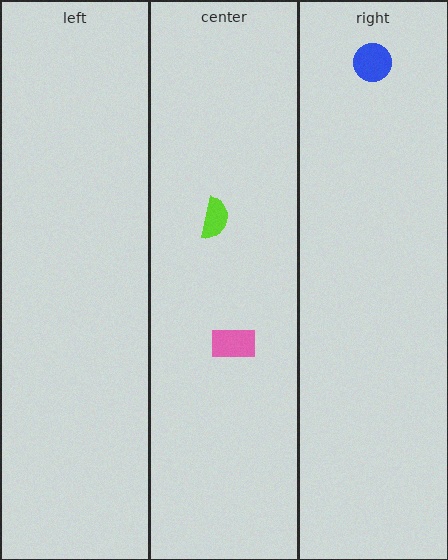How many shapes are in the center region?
2.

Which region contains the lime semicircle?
The center region.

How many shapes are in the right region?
1.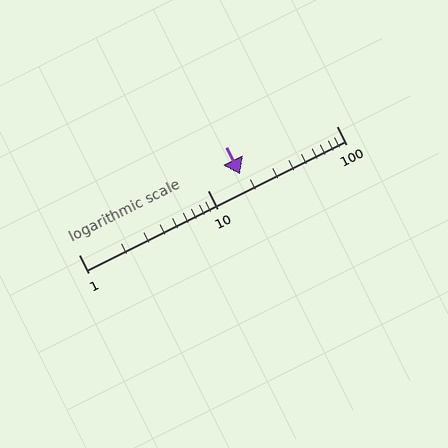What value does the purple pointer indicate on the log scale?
The pointer indicates approximately 18.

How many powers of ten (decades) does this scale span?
The scale spans 2 decades, from 1 to 100.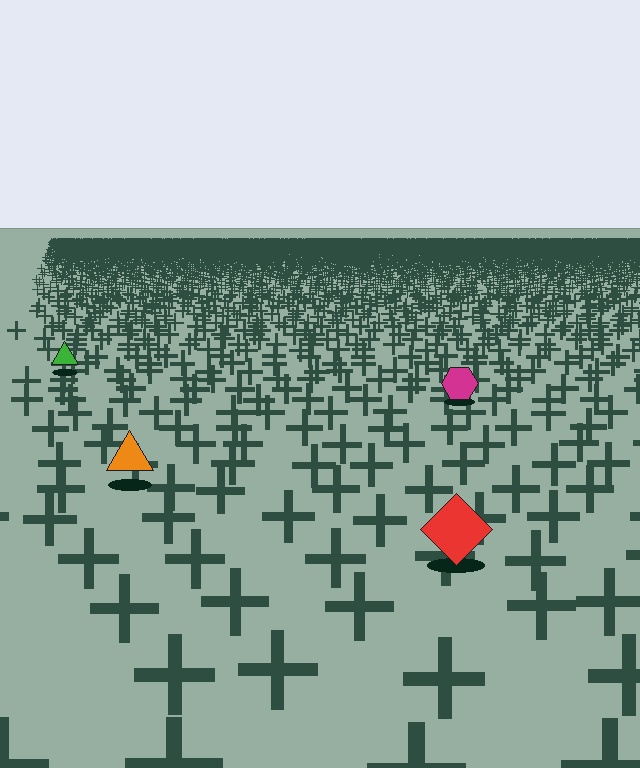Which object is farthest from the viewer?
The green triangle is farthest from the viewer. It appears smaller and the ground texture around it is denser.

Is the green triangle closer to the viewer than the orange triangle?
No. The orange triangle is closer — you can tell from the texture gradient: the ground texture is coarser near it.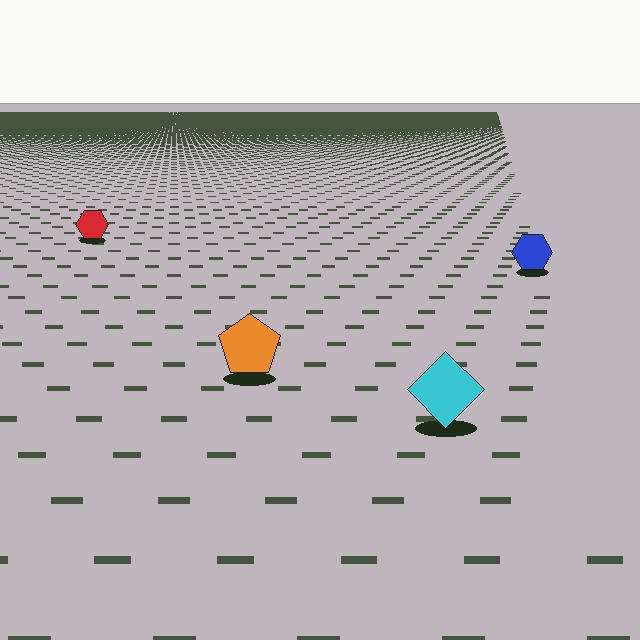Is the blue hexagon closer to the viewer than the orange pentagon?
No. The orange pentagon is closer — you can tell from the texture gradient: the ground texture is coarser near it.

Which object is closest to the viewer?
The cyan diamond is closest. The texture marks near it are larger and more spread out.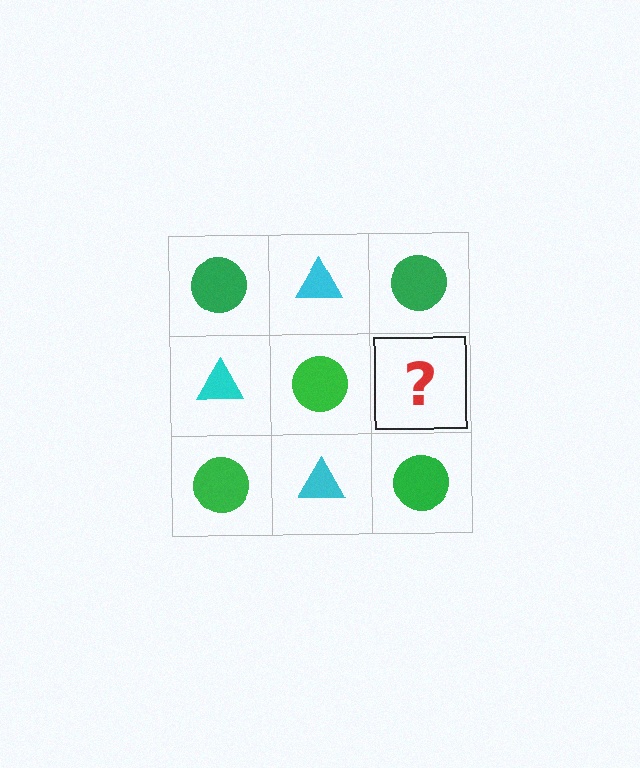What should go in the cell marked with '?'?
The missing cell should contain a cyan triangle.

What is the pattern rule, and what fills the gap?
The rule is that it alternates green circle and cyan triangle in a checkerboard pattern. The gap should be filled with a cyan triangle.